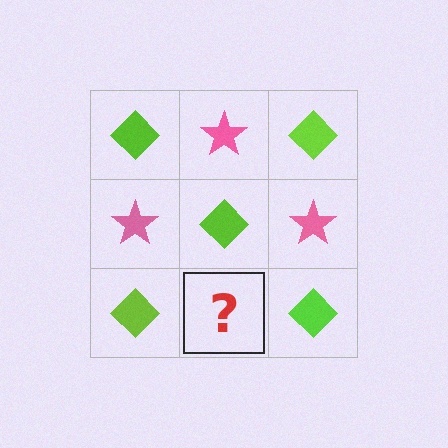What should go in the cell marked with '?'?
The missing cell should contain a pink star.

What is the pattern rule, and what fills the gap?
The rule is that it alternates lime diamond and pink star in a checkerboard pattern. The gap should be filled with a pink star.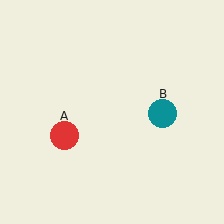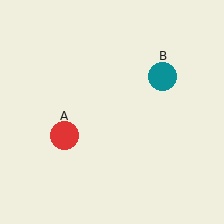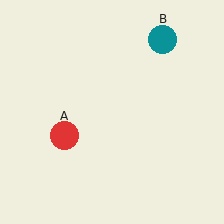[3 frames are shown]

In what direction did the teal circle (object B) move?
The teal circle (object B) moved up.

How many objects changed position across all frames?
1 object changed position: teal circle (object B).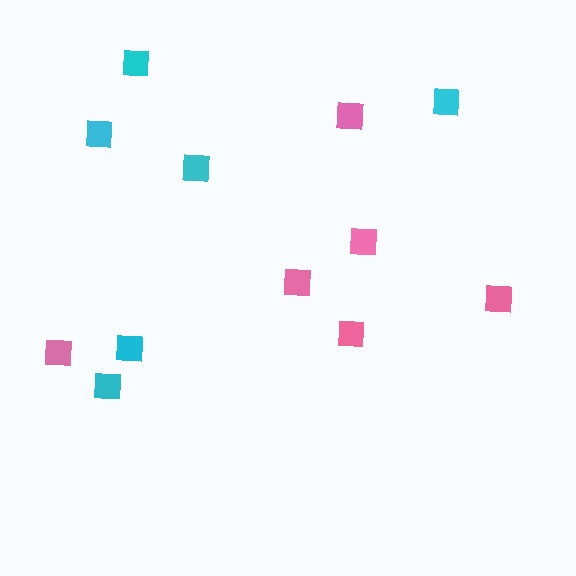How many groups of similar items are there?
There are 2 groups: one group of cyan squares (6) and one group of pink squares (6).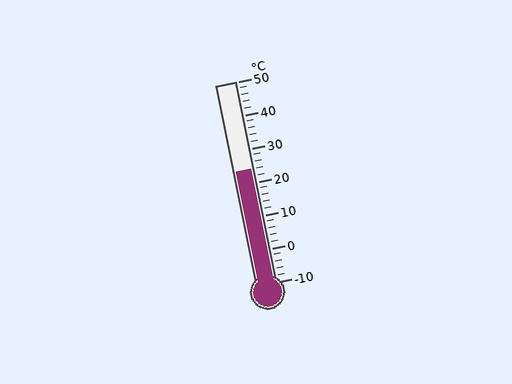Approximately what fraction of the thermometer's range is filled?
The thermometer is filled to approximately 55% of its range.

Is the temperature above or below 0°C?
The temperature is above 0°C.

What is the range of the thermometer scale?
The thermometer scale ranges from -10°C to 50°C.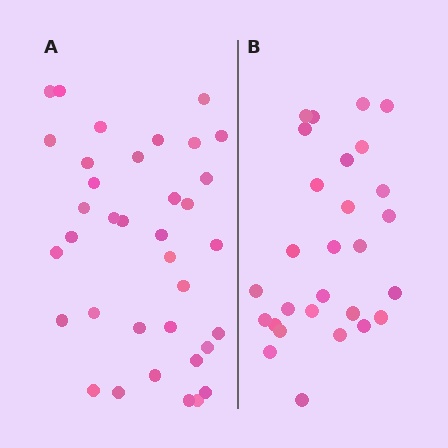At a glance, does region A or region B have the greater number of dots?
Region A (the left region) has more dots.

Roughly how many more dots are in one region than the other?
Region A has roughly 8 or so more dots than region B.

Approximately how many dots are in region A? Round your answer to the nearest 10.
About 40 dots. (The exact count is 36, which rounds to 40.)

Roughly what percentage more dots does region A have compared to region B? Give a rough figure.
About 30% more.